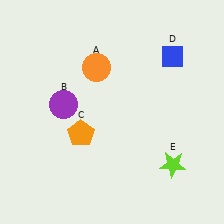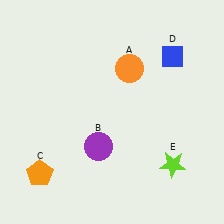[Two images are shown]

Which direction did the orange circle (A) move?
The orange circle (A) moved right.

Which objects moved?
The objects that moved are: the orange circle (A), the purple circle (B), the orange pentagon (C).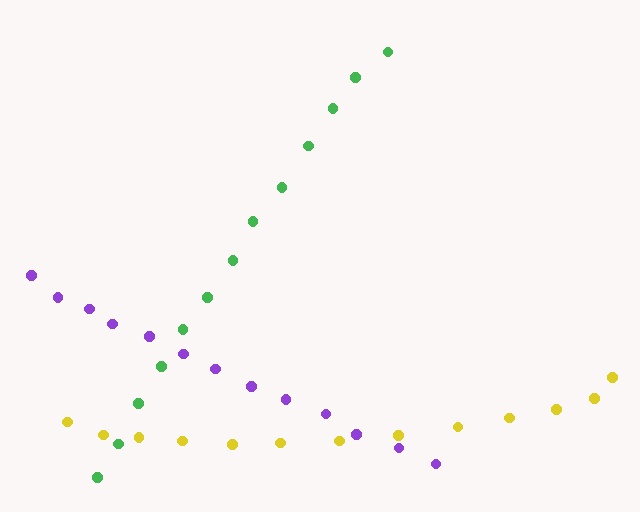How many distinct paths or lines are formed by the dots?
There are 3 distinct paths.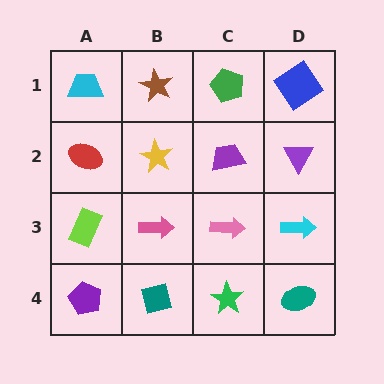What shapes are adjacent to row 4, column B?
A pink arrow (row 3, column B), a purple pentagon (row 4, column A), a green star (row 4, column C).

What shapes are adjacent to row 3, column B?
A yellow star (row 2, column B), a teal square (row 4, column B), a lime rectangle (row 3, column A), a pink arrow (row 3, column C).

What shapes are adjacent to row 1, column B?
A yellow star (row 2, column B), a cyan trapezoid (row 1, column A), a green pentagon (row 1, column C).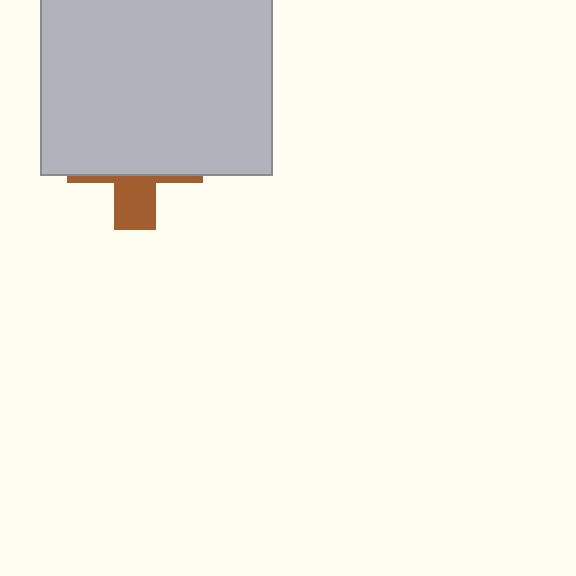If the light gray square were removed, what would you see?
You would see the complete brown cross.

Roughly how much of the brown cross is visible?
A small part of it is visible (roughly 31%).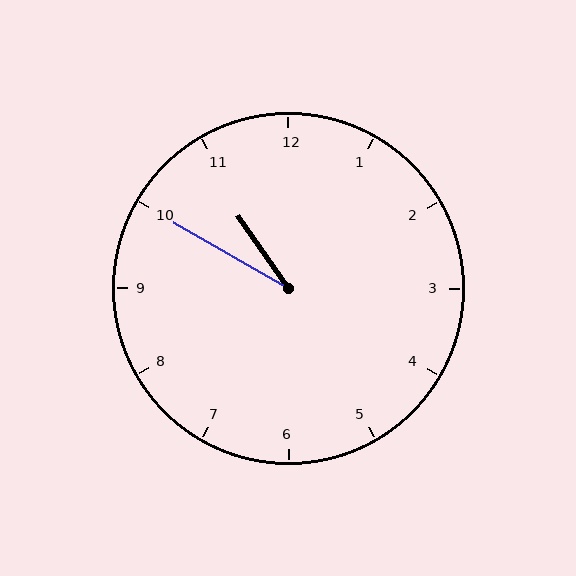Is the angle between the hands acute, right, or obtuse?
It is acute.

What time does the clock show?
10:50.